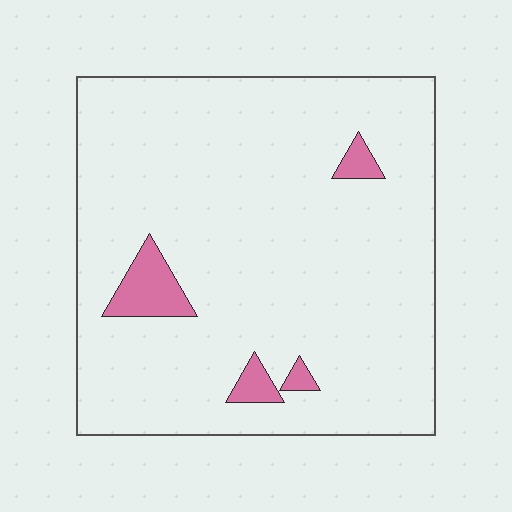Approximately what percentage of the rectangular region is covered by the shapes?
Approximately 5%.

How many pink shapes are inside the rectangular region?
4.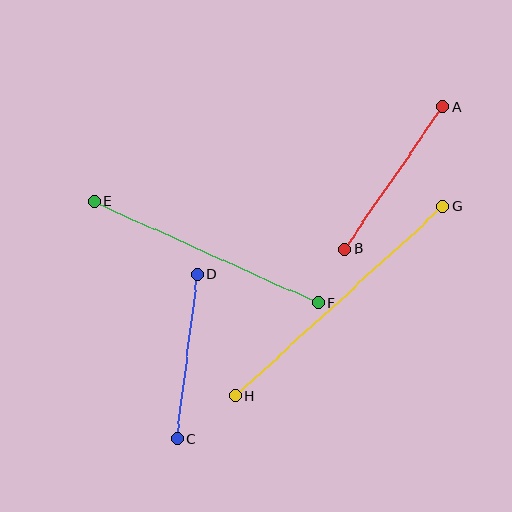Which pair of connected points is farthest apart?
Points G and H are farthest apart.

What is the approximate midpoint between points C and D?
The midpoint is at approximately (187, 357) pixels.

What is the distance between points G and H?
The distance is approximately 281 pixels.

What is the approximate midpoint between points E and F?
The midpoint is at approximately (206, 252) pixels.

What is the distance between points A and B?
The distance is approximately 173 pixels.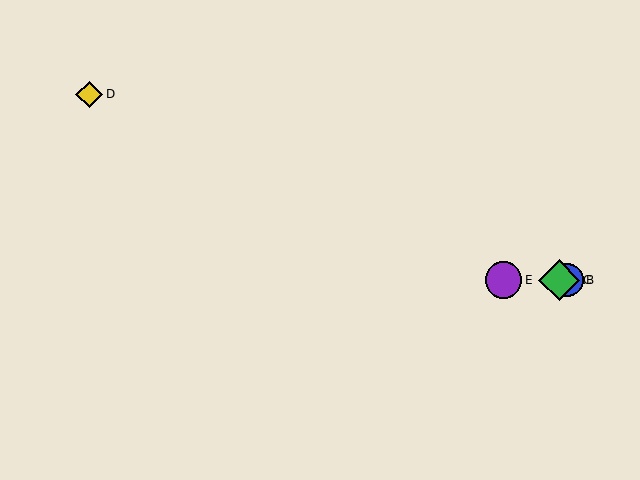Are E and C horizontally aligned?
Yes, both are at y≈280.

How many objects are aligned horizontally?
4 objects (A, B, C, E) are aligned horizontally.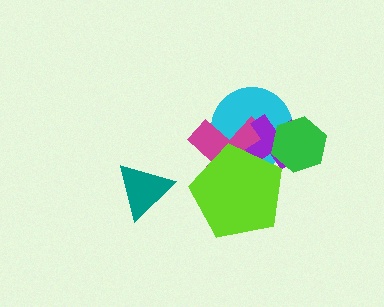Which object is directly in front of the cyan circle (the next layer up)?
The magenta cross is directly in front of the cyan circle.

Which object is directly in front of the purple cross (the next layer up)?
The green hexagon is directly in front of the purple cross.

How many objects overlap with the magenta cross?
3 objects overlap with the magenta cross.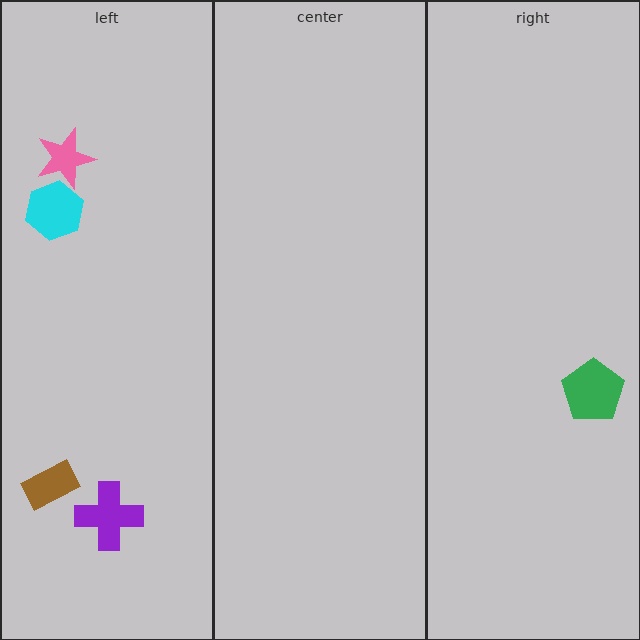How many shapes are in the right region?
1.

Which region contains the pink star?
The left region.